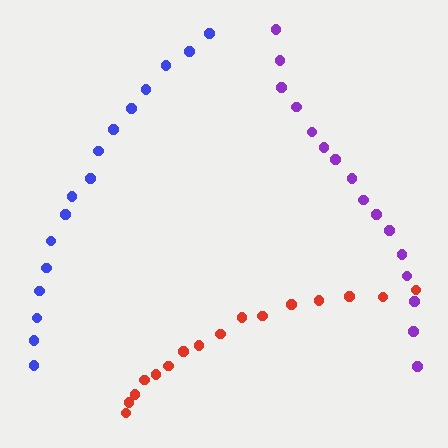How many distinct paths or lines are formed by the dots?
There are 3 distinct paths.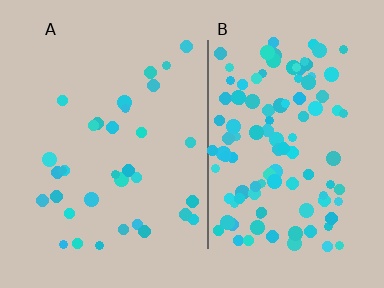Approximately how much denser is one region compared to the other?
Approximately 3.3× — region B over region A.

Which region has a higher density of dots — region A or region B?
B (the right).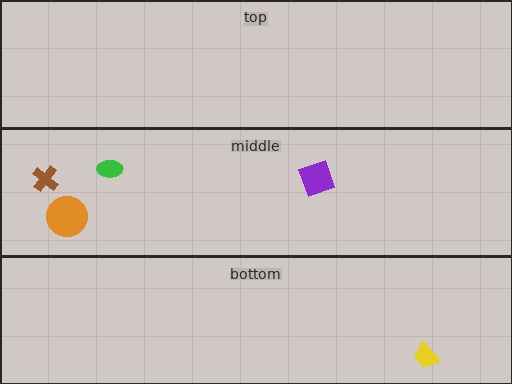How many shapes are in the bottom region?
1.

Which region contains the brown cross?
The middle region.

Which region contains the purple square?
The middle region.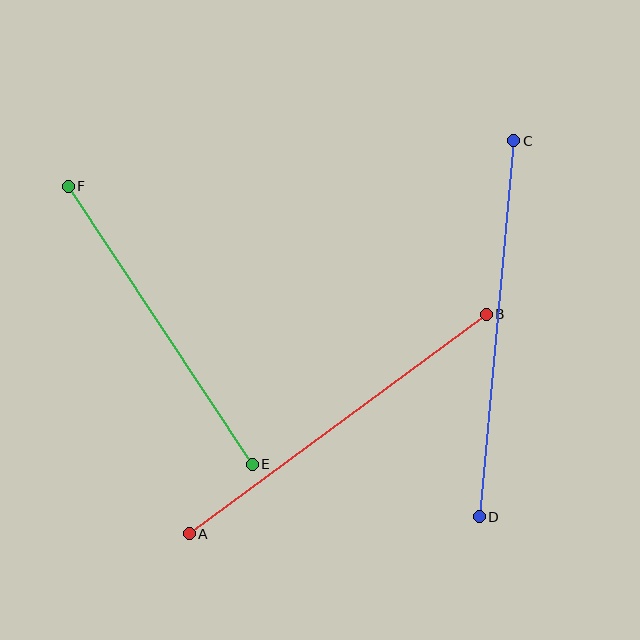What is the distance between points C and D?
The distance is approximately 378 pixels.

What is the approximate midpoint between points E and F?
The midpoint is at approximately (160, 325) pixels.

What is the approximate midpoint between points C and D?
The midpoint is at approximately (496, 329) pixels.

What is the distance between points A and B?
The distance is approximately 369 pixels.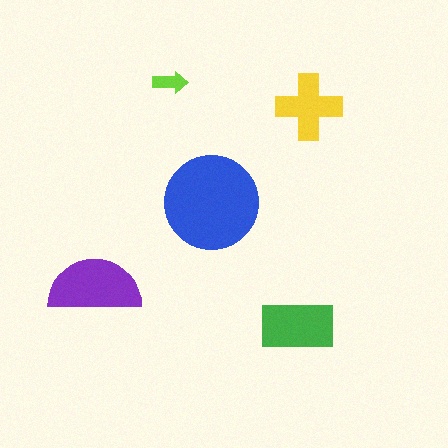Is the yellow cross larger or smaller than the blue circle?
Smaller.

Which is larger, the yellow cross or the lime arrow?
The yellow cross.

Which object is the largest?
The blue circle.